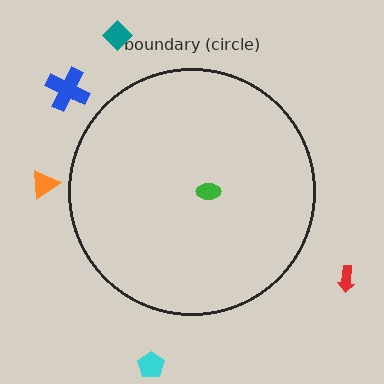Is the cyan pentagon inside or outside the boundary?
Outside.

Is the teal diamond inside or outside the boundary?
Outside.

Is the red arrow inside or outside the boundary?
Outside.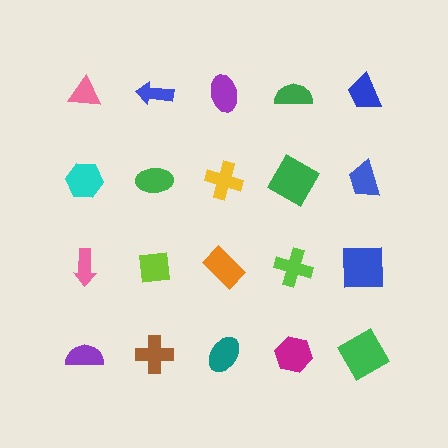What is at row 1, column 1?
A pink triangle.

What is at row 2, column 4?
A green diamond.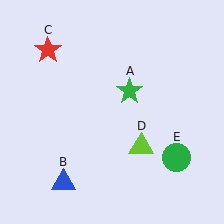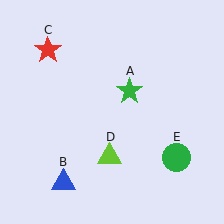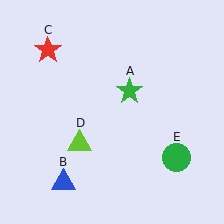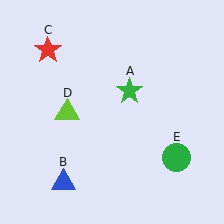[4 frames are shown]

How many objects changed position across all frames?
1 object changed position: lime triangle (object D).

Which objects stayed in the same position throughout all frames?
Green star (object A) and blue triangle (object B) and red star (object C) and green circle (object E) remained stationary.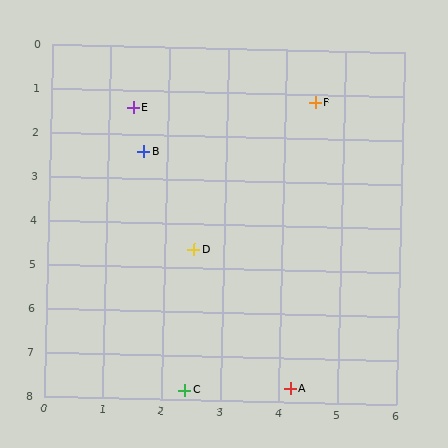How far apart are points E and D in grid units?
Points E and D are about 3.4 grid units apart.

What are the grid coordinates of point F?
Point F is at approximately (4.5, 1.2).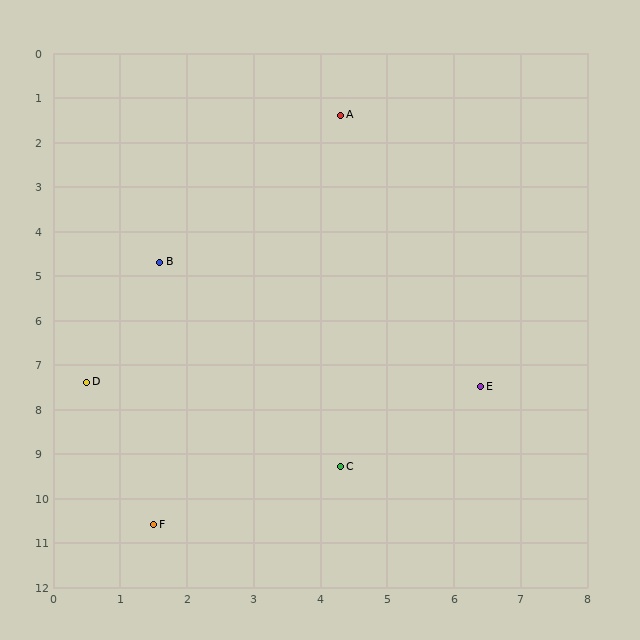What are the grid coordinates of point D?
Point D is at approximately (0.5, 7.4).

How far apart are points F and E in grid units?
Points F and E are about 5.8 grid units apart.